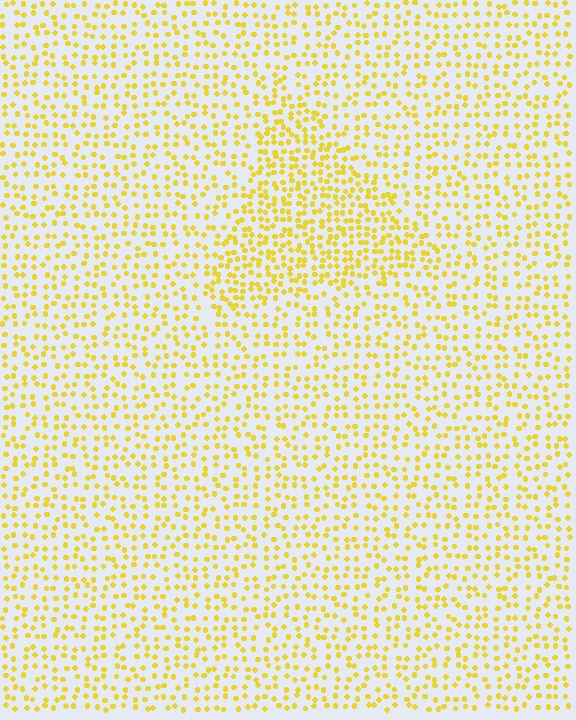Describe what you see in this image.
The image contains small yellow elements arranged at two different densities. A triangle-shaped region is visible where the elements are more densely packed than the surrounding area.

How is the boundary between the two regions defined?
The boundary is defined by a change in element density (approximately 1.7x ratio). All elements are the same color, size, and shape.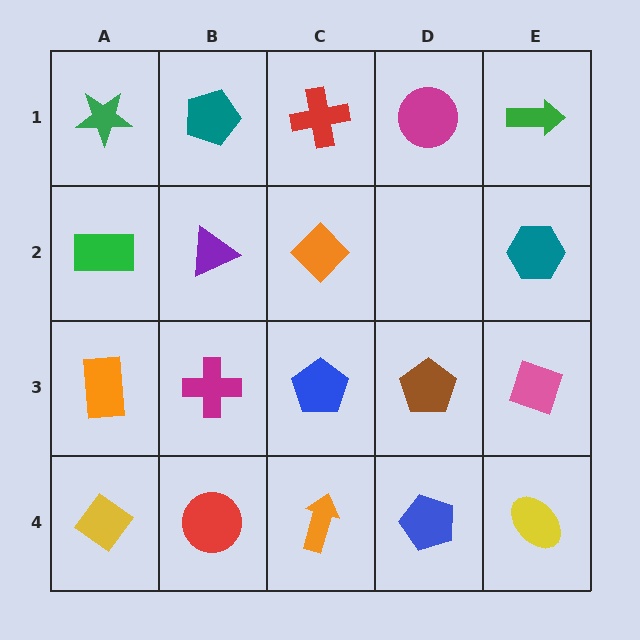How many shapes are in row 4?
5 shapes.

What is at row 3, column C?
A blue pentagon.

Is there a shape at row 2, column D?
No, that cell is empty.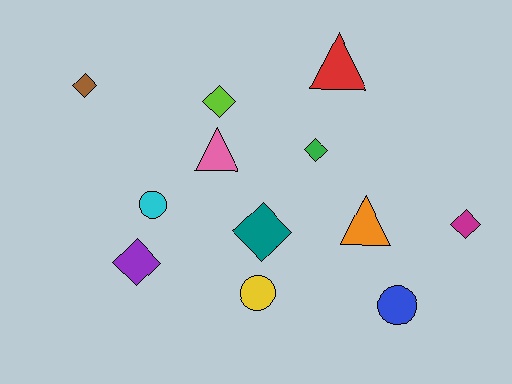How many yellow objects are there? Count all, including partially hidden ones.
There is 1 yellow object.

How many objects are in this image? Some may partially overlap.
There are 12 objects.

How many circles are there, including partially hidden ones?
There are 3 circles.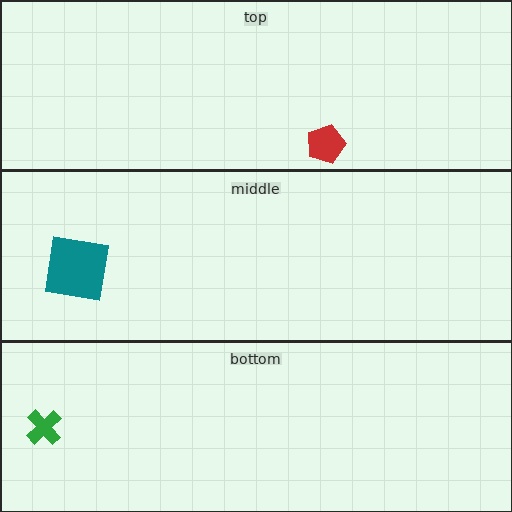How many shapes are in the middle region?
1.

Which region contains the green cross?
The bottom region.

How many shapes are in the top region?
1.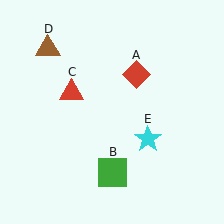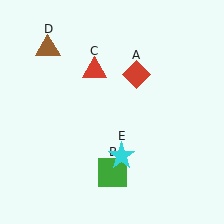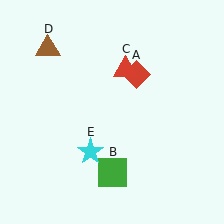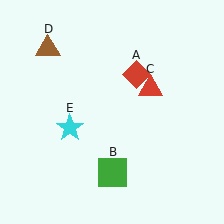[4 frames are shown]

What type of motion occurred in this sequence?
The red triangle (object C), cyan star (object E) rotated clockwise around the center of the scene.